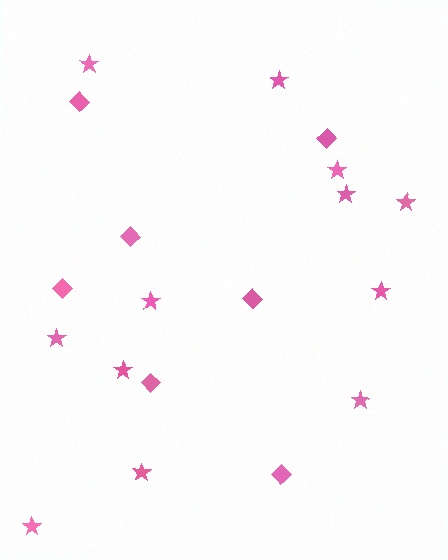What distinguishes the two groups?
There are 2 groups: one group of stars (12) and one group of diamonds (7).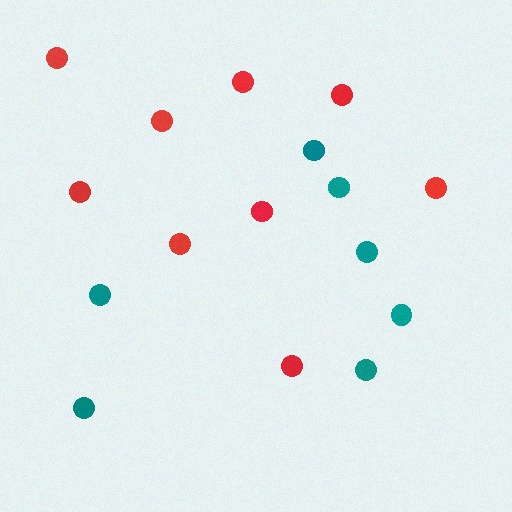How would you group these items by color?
There are 2 groups: one group of red circles (9) and one group of teal circles (7).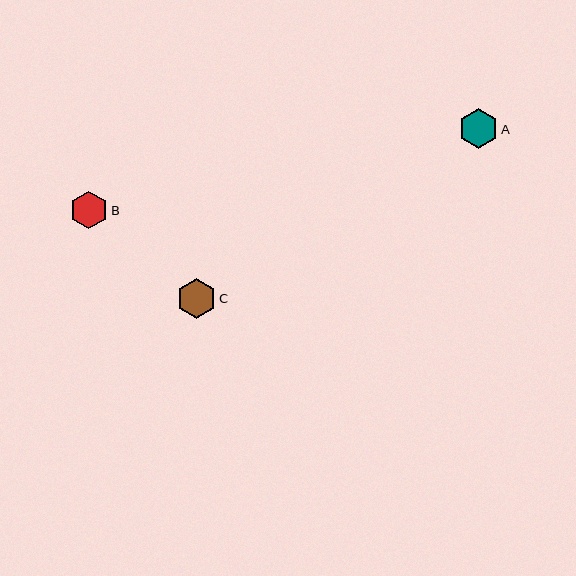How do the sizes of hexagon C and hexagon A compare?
Hexagon C and hexagon A are approximately the same size.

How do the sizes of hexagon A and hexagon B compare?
Hexagon A and hexagon B are approximately the same size.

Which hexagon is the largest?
Hexagon C is the largest with a size of approximately 39 pixels.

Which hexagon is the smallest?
Hexagon B is the smallest with a size of approximately 38 pixels.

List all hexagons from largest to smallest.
From largest to smallest: C, A, B.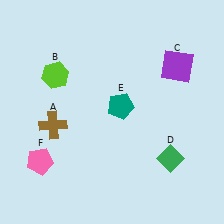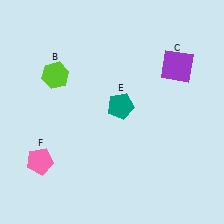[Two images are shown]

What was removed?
The brown cross (A), the green diamond (D) were removed in Image 2.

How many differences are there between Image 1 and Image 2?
There are 2 differences between the two images.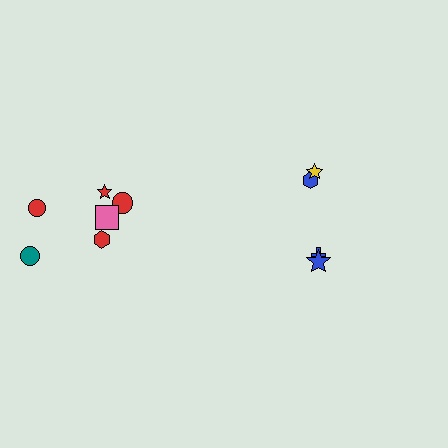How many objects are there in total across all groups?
There are 10 objects.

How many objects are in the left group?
There are 6 objects.